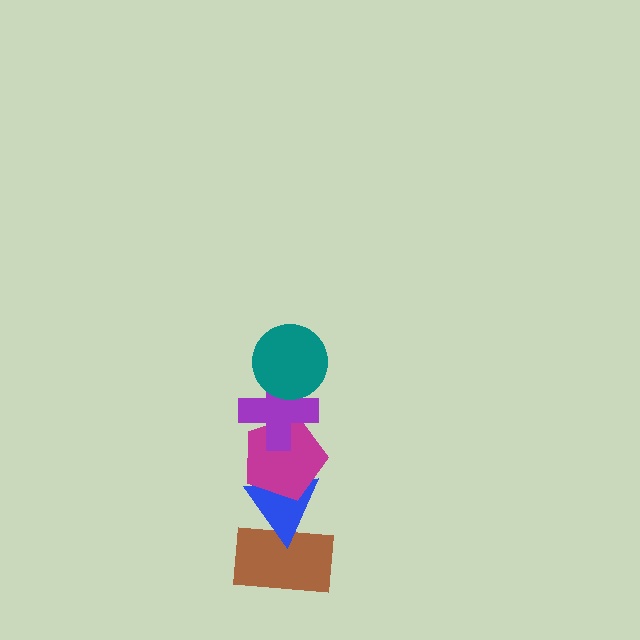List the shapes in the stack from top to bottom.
From top to bottom: the teal circle, the purple cross, the magenta pentagon, the blue triangle, the brown rectangle.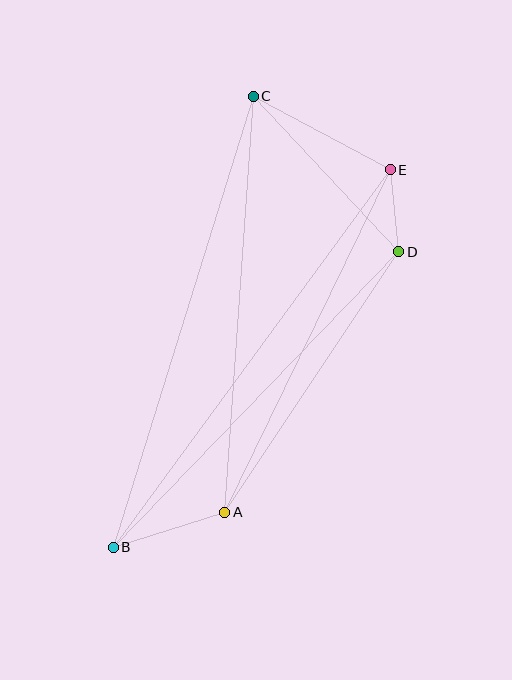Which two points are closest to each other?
Points D and E are closest to each other.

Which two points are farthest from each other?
Points B and C are farthest from each other.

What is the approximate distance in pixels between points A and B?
The distance between A and B is approximately 117 pixels.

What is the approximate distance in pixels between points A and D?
The distance between A and D is approximately 313 pixels.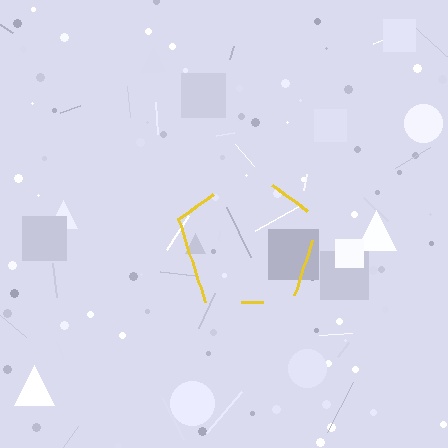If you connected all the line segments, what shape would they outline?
They would outline a pentagon.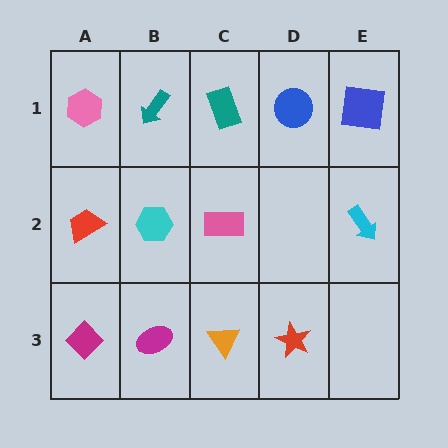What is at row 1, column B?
A teal arrow.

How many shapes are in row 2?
4 shapes.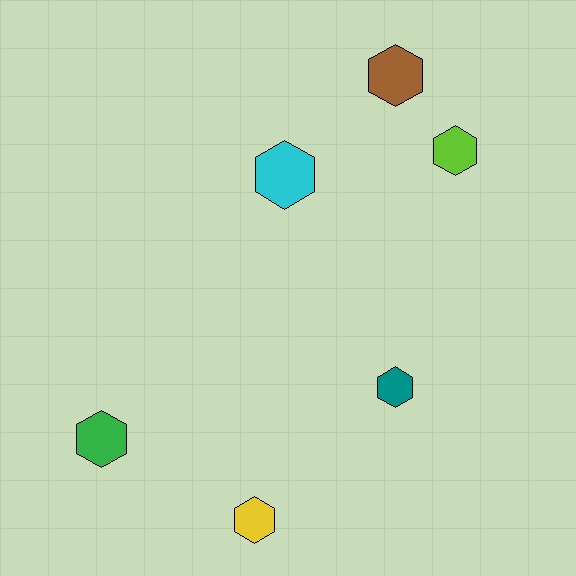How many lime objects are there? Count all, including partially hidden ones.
There is 1 lime object.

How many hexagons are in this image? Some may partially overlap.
There are 6 hexagons.